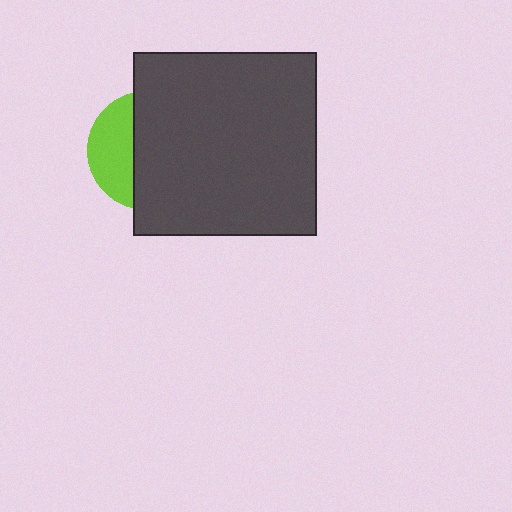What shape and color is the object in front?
The object in front is a dark gray square.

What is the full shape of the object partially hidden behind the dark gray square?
The partially hidden object is a lime circle.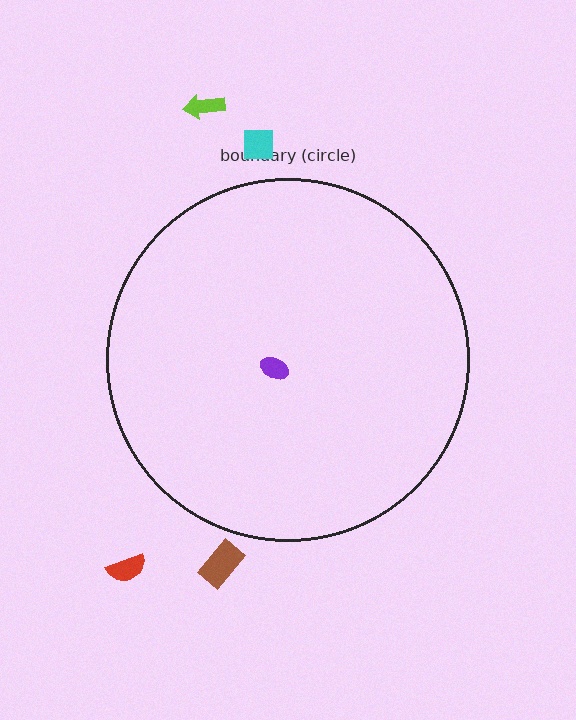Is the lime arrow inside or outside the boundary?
Outside.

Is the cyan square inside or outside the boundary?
Outside.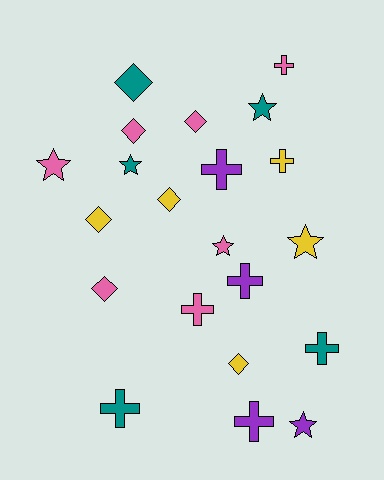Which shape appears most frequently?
Cross, with 8 objects.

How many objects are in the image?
There are 21 objects.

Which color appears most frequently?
Pink, with 7 objects.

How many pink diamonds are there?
There are 3 pink diamonds.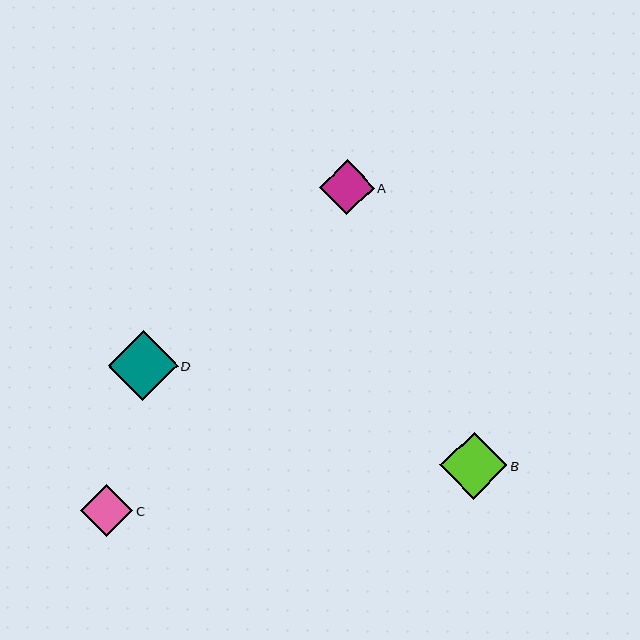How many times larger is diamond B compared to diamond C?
Diamond B is approximately 1.3 times the size of diamond C.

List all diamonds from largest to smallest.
From largest to smallest: D, B, A, C.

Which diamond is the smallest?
Diamond C is the smallest with a size of approximately 52 pixels.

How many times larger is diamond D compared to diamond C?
Diamond D is approximately 1.3 times the size of diamond C.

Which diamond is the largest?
Diamond D is the largest with a size of approximately 70 pixels.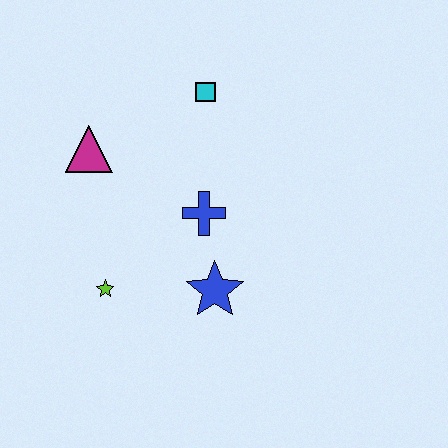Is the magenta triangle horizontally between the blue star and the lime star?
No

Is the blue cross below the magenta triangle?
Yes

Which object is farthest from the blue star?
The cyan square is farthest from the blue star.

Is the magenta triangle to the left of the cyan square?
Yes